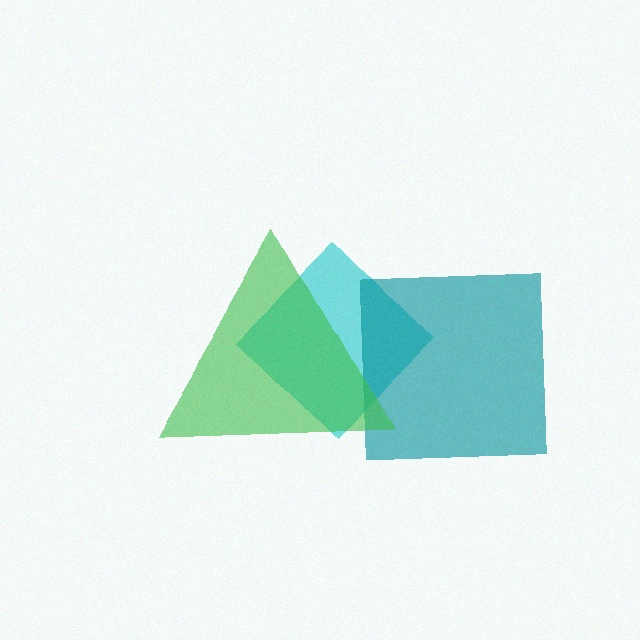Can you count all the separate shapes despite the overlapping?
Yes, there are 3 separate shapes.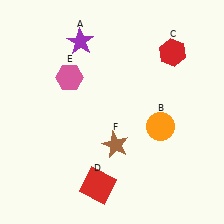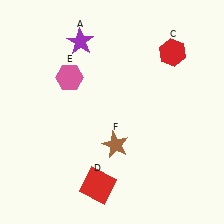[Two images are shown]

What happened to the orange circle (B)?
The orange circle (B) was removed in Image 2. It was in the bottom-right area of Image 1.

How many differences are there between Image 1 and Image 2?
There is 1 difference between the two images.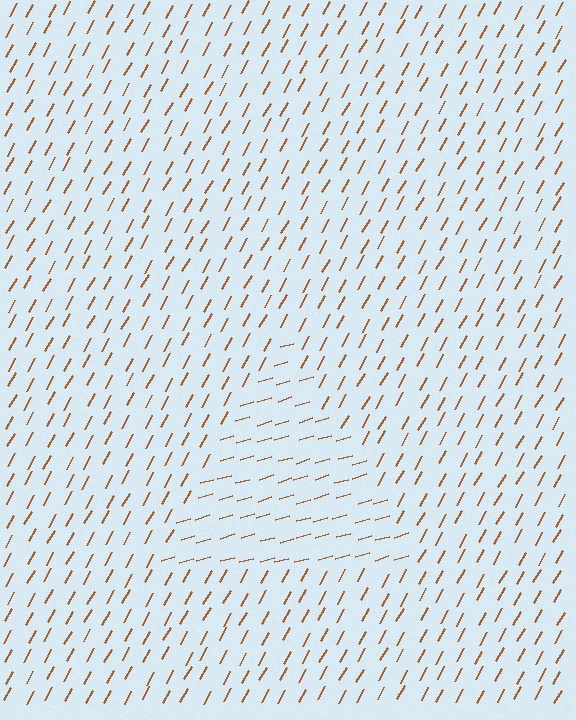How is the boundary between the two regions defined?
The boundary is defined purely by a change in line orientation (approximately 45 degrees difference). All lines are the same color and thickness.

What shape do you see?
I see a triangle.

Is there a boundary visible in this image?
Yes, there is a texture boundary formed by a change in line orientation.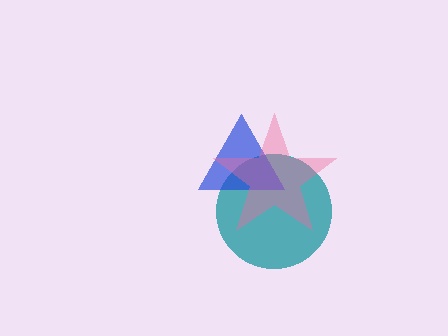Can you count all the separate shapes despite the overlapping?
Yes, there are 3 separate shapes.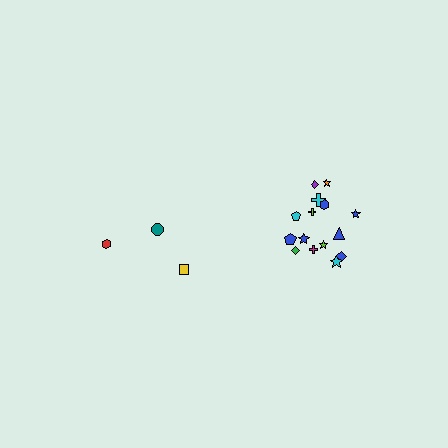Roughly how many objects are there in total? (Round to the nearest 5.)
Roughly 20 objects in total.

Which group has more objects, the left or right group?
The right group.